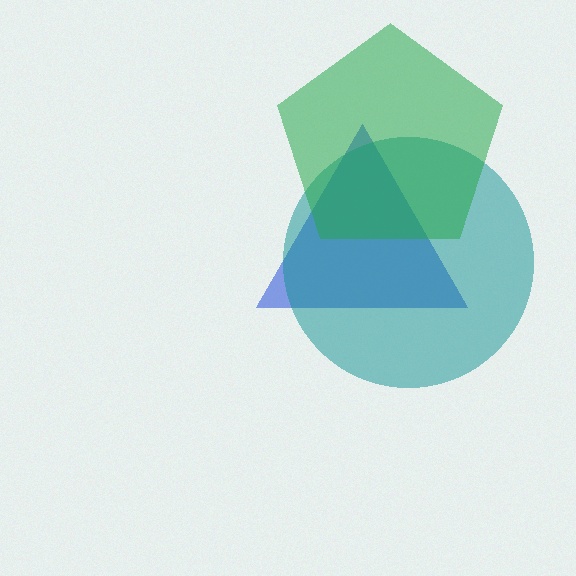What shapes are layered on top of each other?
The layered shapes are: a blue triangle, a teal circle, a green pentagon.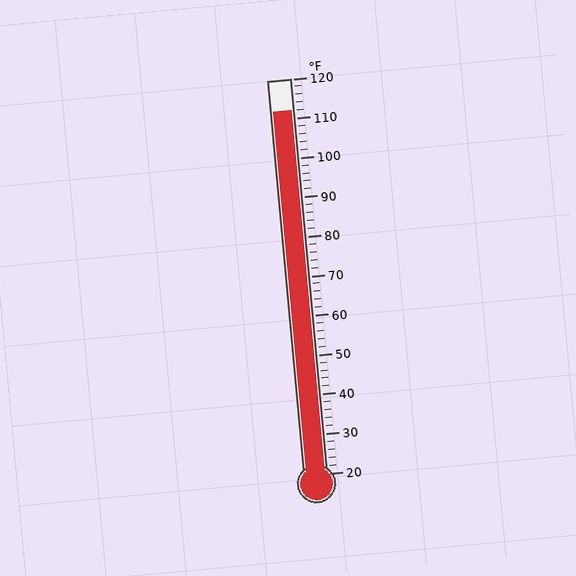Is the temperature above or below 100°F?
The temperature is above 100°F.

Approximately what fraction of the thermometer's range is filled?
The thermometer is filled to approximately 90% of its range.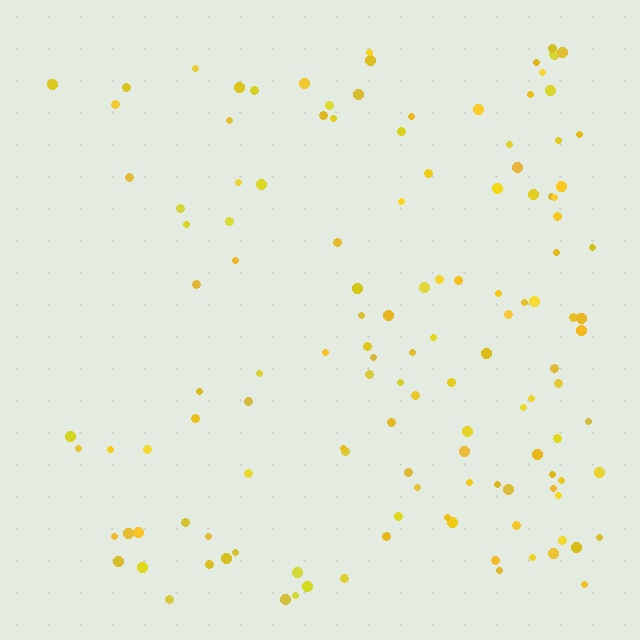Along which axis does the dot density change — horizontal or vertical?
Horizontal.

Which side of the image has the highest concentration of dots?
The right.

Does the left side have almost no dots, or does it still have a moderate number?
Still a moderate number, just noticeably fewer than the right.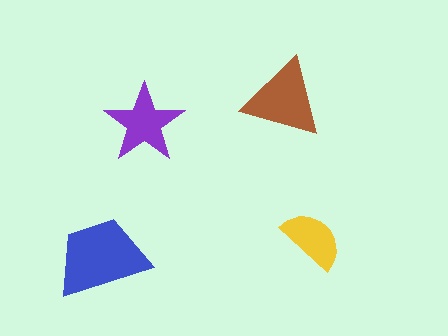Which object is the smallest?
The yellow semicircle.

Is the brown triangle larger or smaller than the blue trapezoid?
Smaller.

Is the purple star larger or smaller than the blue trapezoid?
Smaller.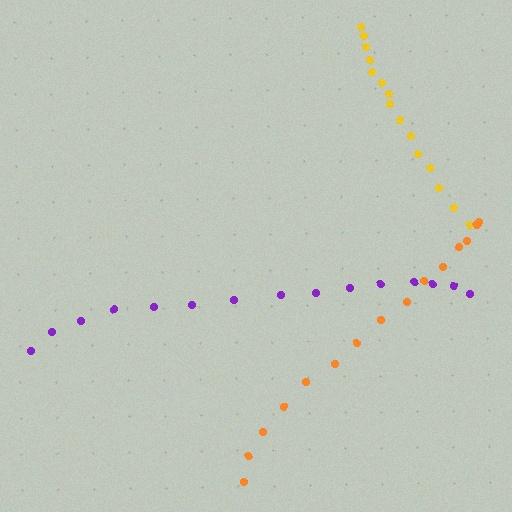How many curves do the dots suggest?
There are 3 distinct paths.